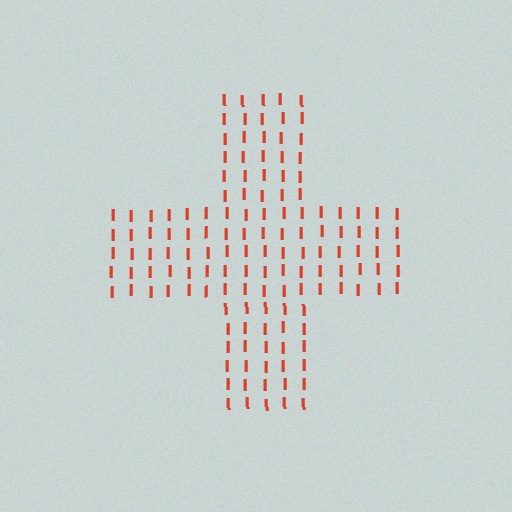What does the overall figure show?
The overall figure shows a cross.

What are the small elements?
The small elements are letter I's.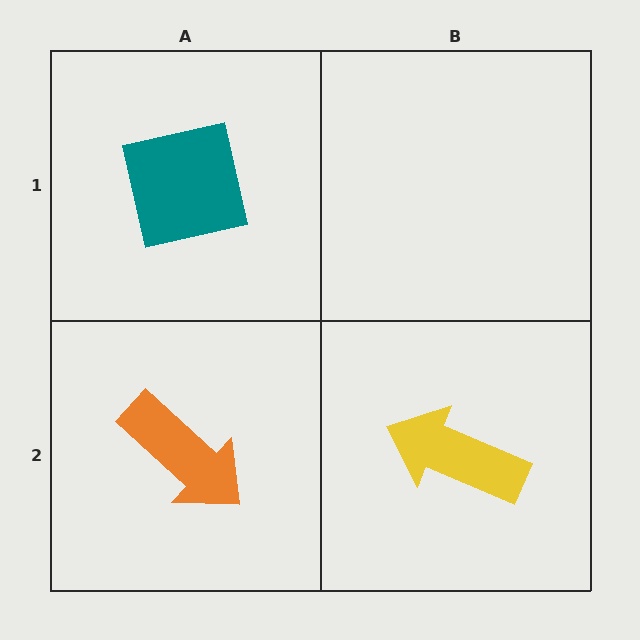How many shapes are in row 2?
2 shapes.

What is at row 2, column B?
A yellow arrow.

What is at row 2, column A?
An orange arrow.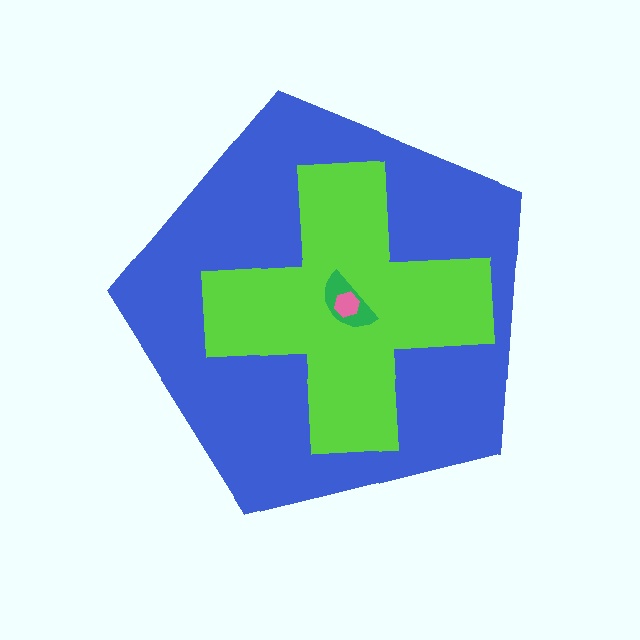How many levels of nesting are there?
4.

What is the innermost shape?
The pink hexagon.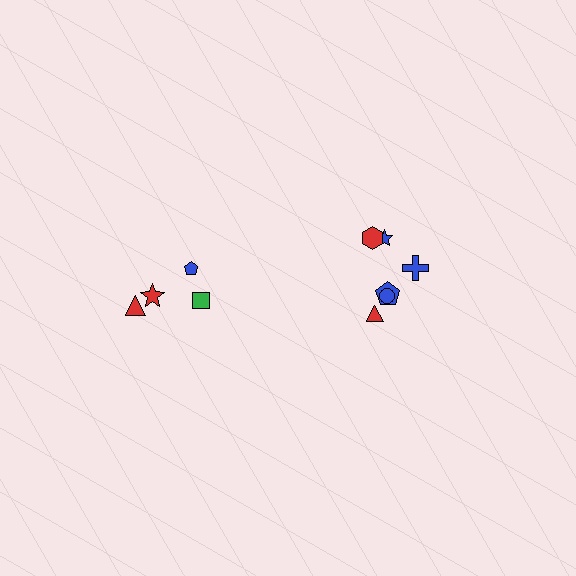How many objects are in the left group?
There are 4 objects.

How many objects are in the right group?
There are 6 objects.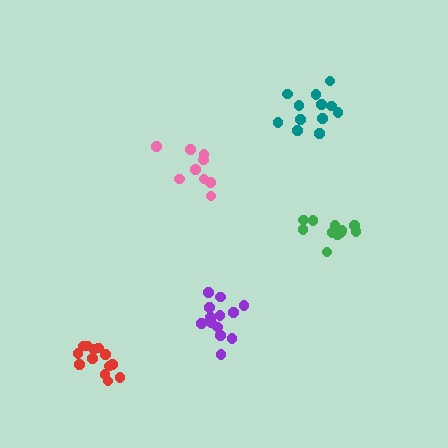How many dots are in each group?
Group 1: 12 dots, Group 2: 13 dots, Group 3: 12 dots, Group 4: 9 dots, Group 5: 13 dots (59 total).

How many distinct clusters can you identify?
There are 5 distinct clusters.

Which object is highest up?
The teal cluster is topmost.